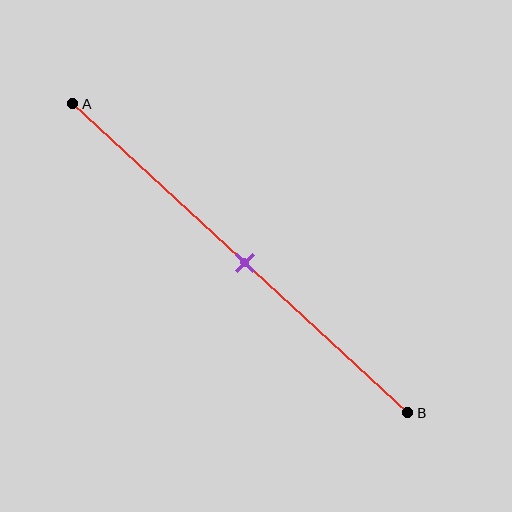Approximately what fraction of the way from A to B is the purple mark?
The purple mark is approximately 50% of the way from A to B.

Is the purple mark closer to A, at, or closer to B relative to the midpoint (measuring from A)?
The purple mark is approximately at the midpoint of segment AB.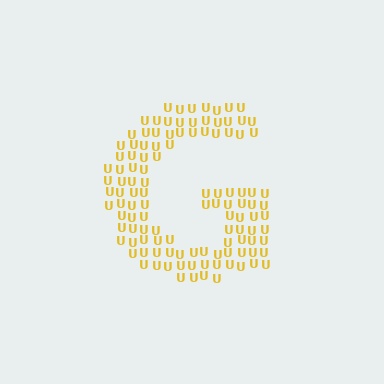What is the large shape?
The large shape is the letter G.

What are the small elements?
The small elements are letter U's.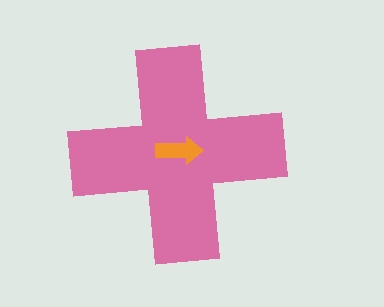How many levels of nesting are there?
2.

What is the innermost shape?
The orange arrow.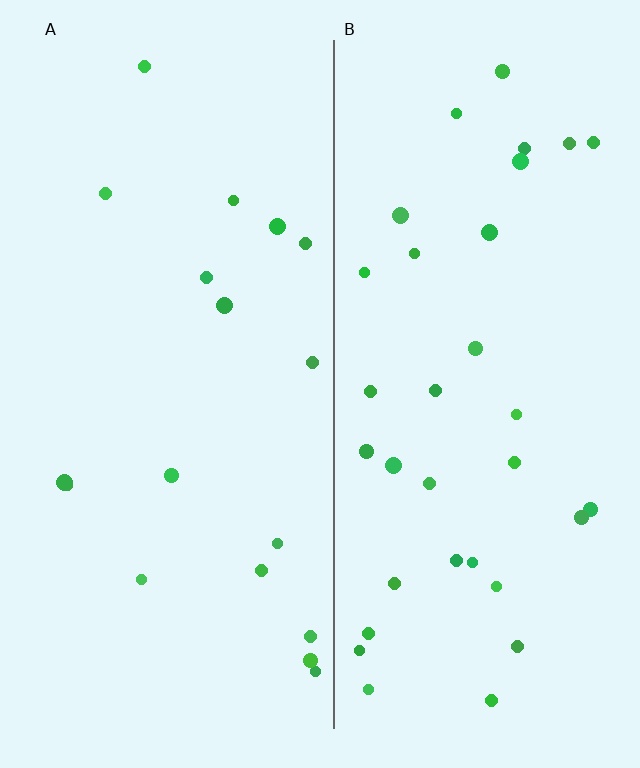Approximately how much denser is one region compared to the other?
Approximately 1.9× — region B over region A.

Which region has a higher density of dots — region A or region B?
B (the right).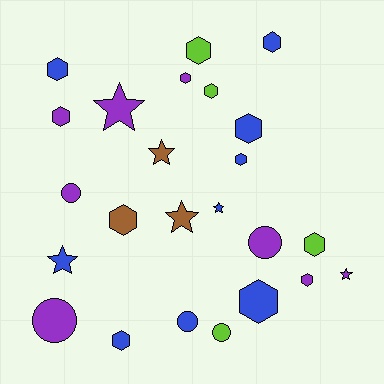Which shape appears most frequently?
Hexagon, with 13 objects.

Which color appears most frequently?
Blue, with 9 objects.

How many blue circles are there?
There is 1 blue circle.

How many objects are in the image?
There are 24 objects.